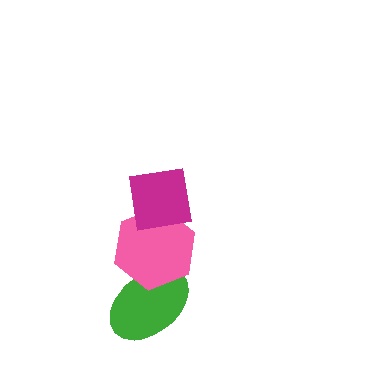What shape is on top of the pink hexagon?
The magenta square is on top of the pink hexagon.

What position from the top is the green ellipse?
The green ellipse is 3rd from the top.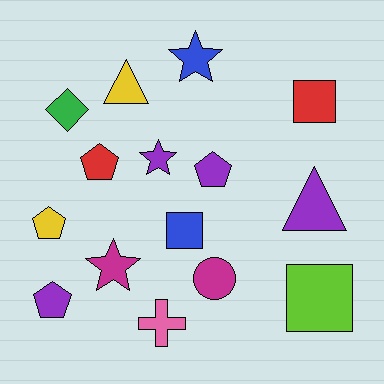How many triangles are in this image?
There are 2 triangles.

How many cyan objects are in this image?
There are no cyan objects.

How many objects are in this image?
There are 15 objects.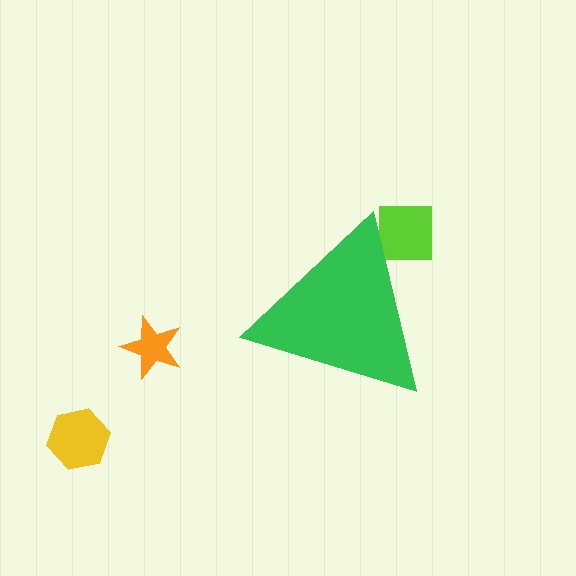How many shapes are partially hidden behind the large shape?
1 shape is partially hidden.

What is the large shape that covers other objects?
A green triangle.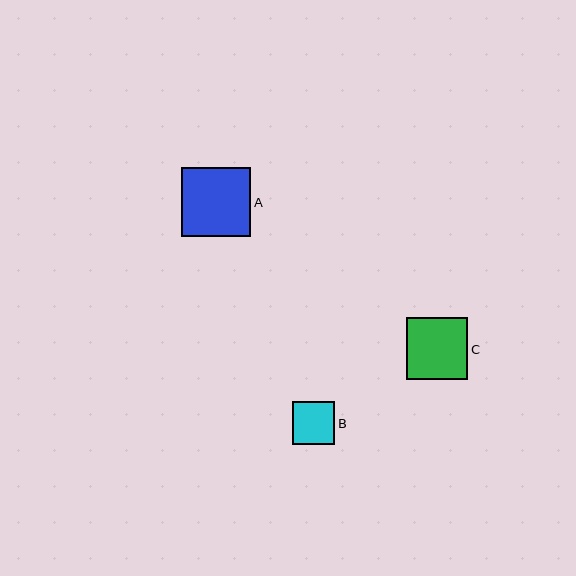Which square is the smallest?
Square B is the smallest with a size of approximately 43 pixels.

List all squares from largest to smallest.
From largest to smallest: A, C, B.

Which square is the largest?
Square A is the largest with a size of approximately 69 pixels.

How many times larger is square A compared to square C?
Square A is approximately 1.1 times the size of square C.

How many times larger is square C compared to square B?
Square C is approximately 1.4 times the size of square B.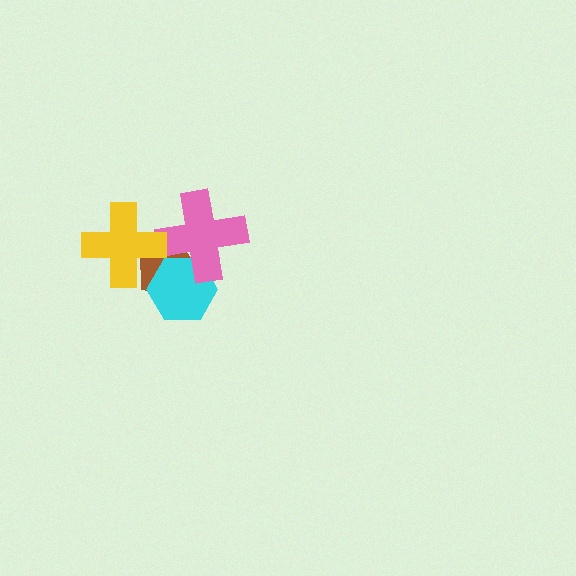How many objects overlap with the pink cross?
3 objects overlap with the pink cross.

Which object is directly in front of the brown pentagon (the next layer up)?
The cyan hexagon is directly in front of the brown pentagon.